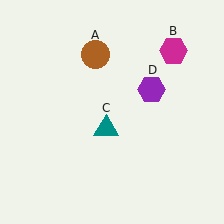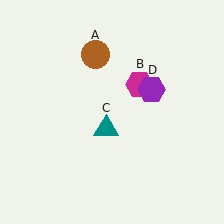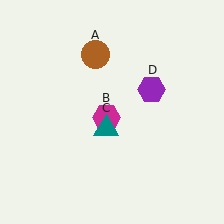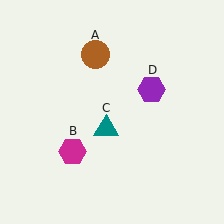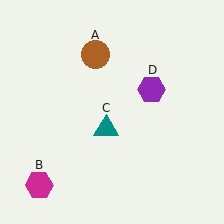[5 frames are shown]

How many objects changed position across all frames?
1 object changed position: magenta hexagon (object B).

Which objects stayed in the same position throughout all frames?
Brown circle (object A) and teal triangle (object C) and purple hexagon (object D) remained stationary.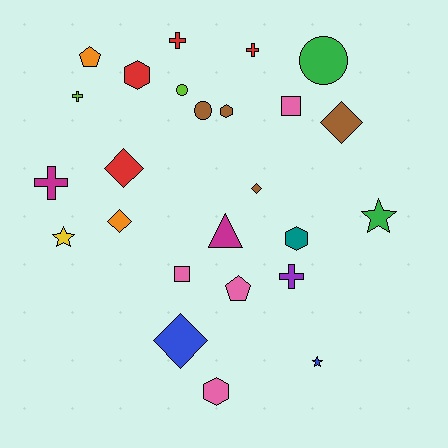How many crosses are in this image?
There are 5 crosses.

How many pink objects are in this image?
There are 4 pink objects.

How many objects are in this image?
There are 25 objects.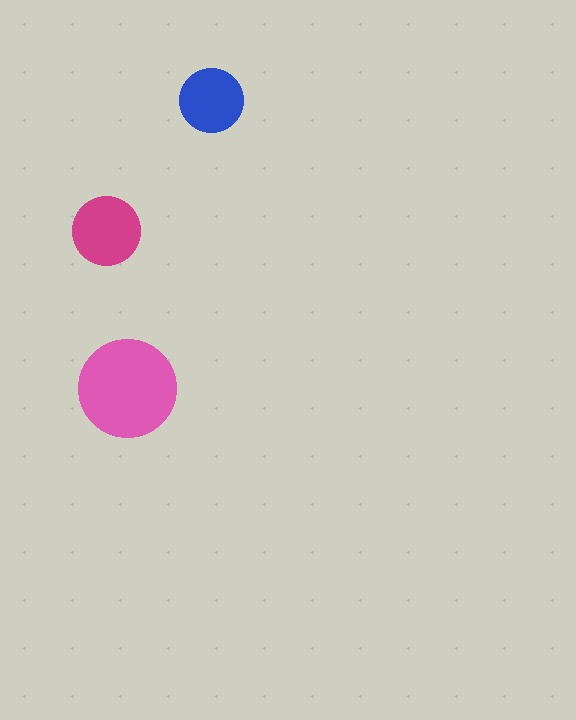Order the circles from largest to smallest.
the pink one, the magenta one, the blue one.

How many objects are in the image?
There are 3 objects in the image.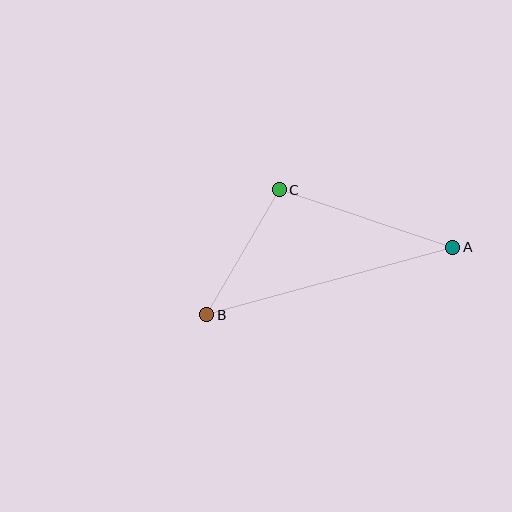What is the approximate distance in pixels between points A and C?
The distance between A and C is approximately 183 pixels.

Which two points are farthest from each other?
Points A and B are farthest from each other.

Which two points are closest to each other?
Points B and C are closest to each other.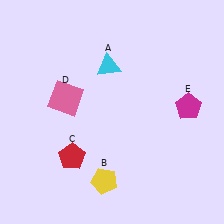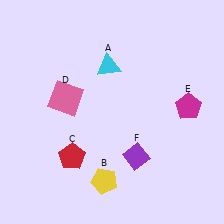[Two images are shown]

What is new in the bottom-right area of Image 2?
A purple diamond (F) was added in the bottom-right area of Image 2.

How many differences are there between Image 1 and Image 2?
There is 1 difference between the two images.